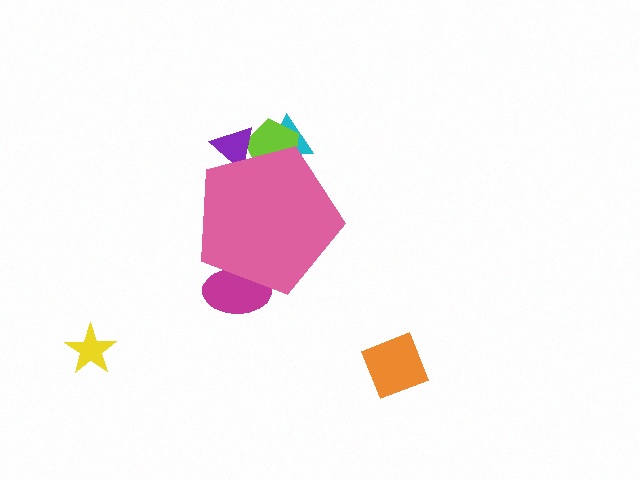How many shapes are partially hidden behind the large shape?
4 shapes are partially hidden.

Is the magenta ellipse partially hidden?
Yes, the magenta ellipse is partially hidden behind the pink pentagon.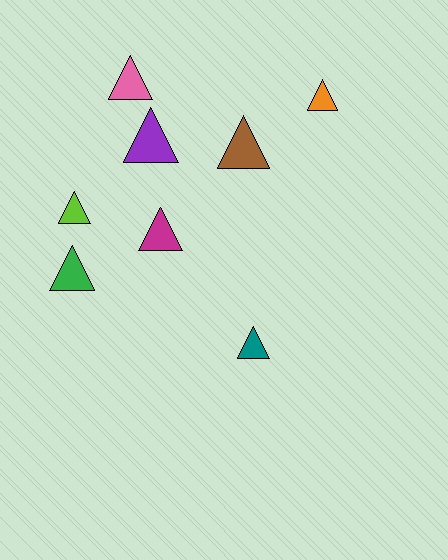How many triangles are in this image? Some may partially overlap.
There are 8 triangles.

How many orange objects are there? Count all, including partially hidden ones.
There is 1 orange object.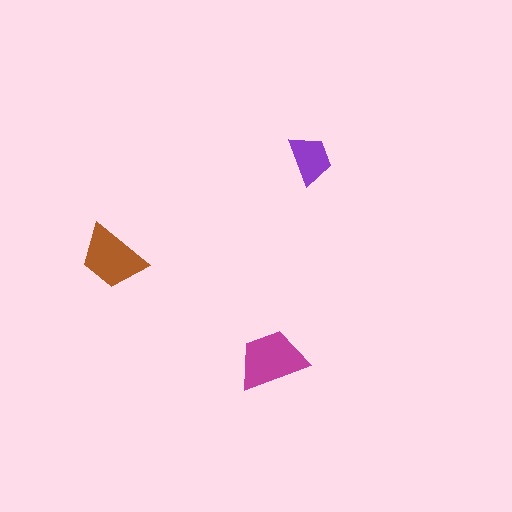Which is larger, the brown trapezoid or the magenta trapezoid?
The magenta one.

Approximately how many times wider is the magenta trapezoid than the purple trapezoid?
About 1.5 times wider.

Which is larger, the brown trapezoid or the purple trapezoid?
The brown one.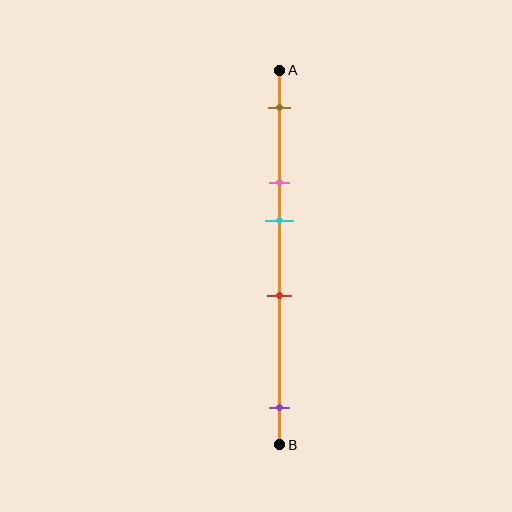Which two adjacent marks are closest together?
The pink and cyan marks are the closest adjacent pair.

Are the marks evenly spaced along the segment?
No, the marks are not evenly spaced.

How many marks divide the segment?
There are 5 marks dividing the segment.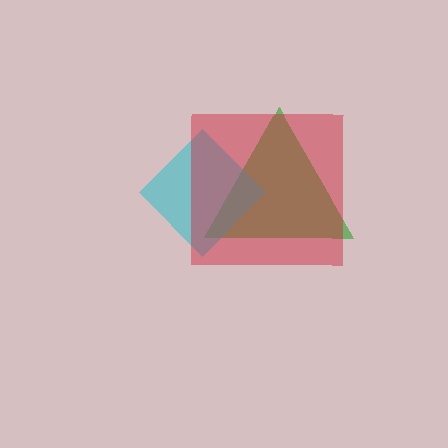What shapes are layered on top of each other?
The layered shapes are: a green triangle, a cyan diamond, a red square.